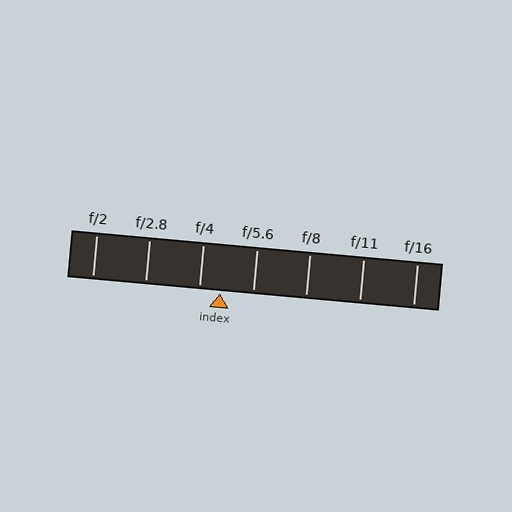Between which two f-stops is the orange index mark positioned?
The index mark is between f/4 and f/5.6.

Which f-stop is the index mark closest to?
The index mark is closest to f/4.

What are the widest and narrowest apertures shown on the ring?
The widest aperture shown is f/2 and the narrowest is f/16.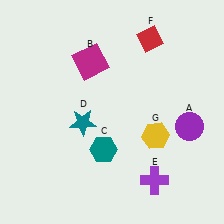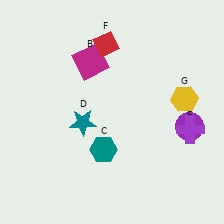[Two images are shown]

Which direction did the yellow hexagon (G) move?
The yellow hexagon (G) moved up.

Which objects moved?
The objects that moved are: the purple cross (E), the red diamond (F), the yellow hexagon (G).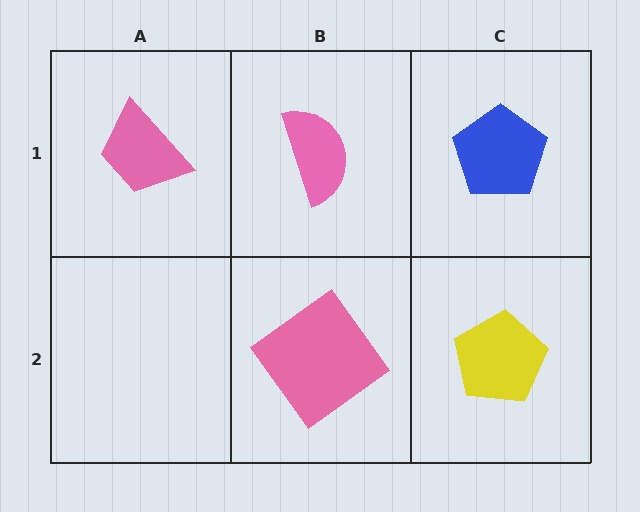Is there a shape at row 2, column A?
No, that cell is empty.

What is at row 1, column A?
A pink trapezoid.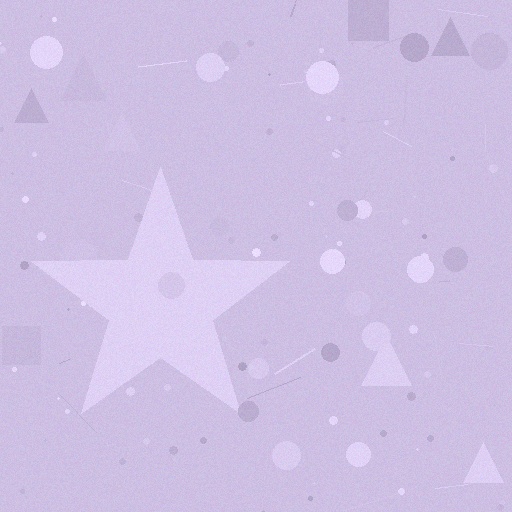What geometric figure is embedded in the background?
A star is embedded in the background.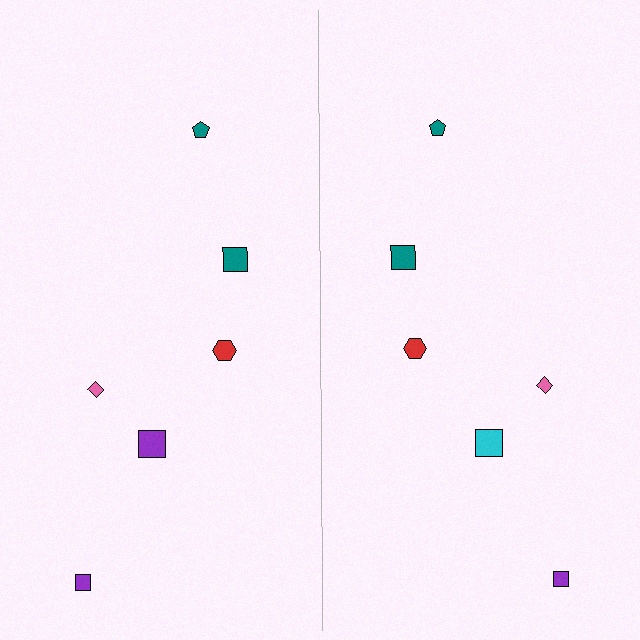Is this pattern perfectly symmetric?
No, the pattern is not perfectly symmetric. The cyan square on the right side breaks the symmetry — its mirror counterpart is purple.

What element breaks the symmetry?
The cyan square on the right side breaks the symmetry — its mirror counterpart is purple.